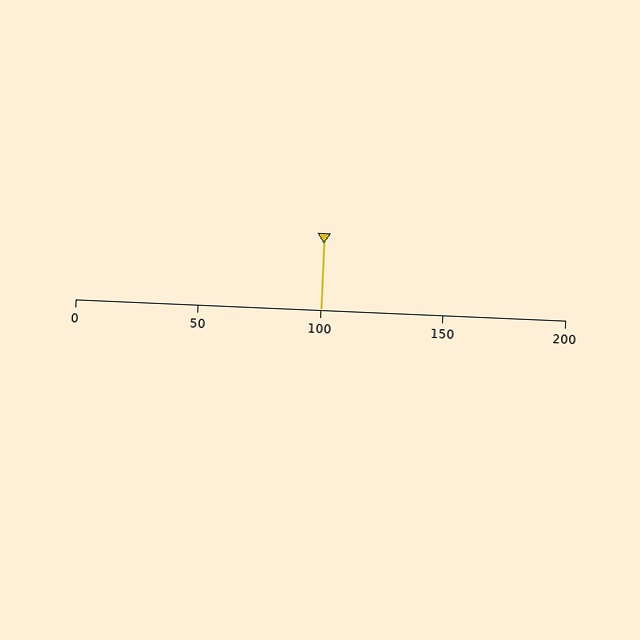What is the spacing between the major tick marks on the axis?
The major ticks are spaced 50 apart.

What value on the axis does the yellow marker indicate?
The marker indicates approximately 100.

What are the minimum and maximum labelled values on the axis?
The axis runs from 0 to 200.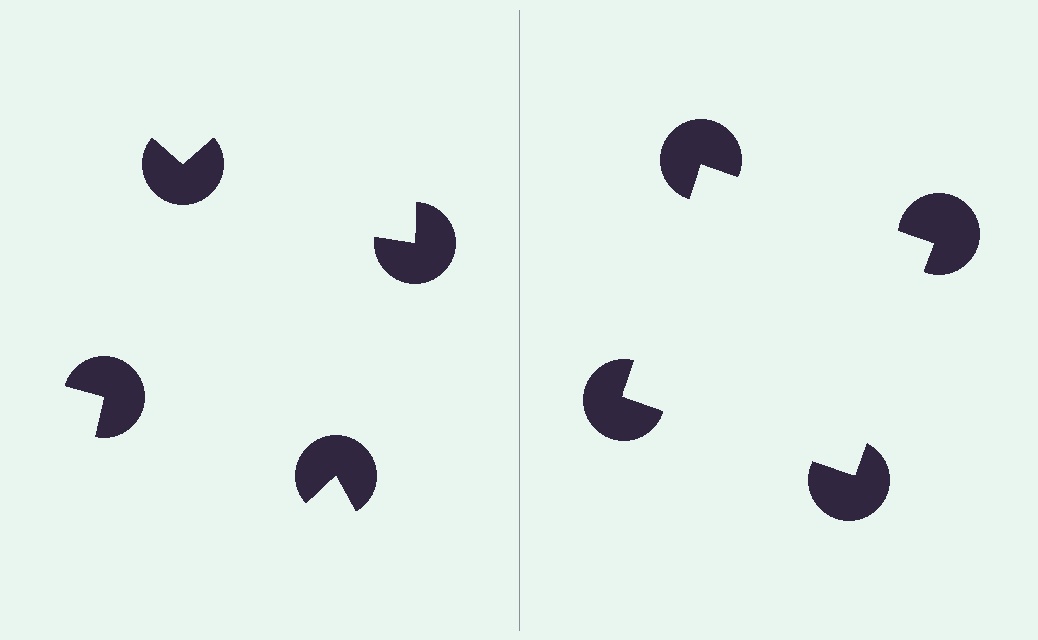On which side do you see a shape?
An illusory square appears on the right side. On the left side the wedge cuts are rotated, so no coherent shape forms.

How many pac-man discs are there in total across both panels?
8 — 4 on each side.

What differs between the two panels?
The pac-man discs are positioned identically on both sides; only the wedge orientations differ. On the right they align to a square; on the left they are misaligned.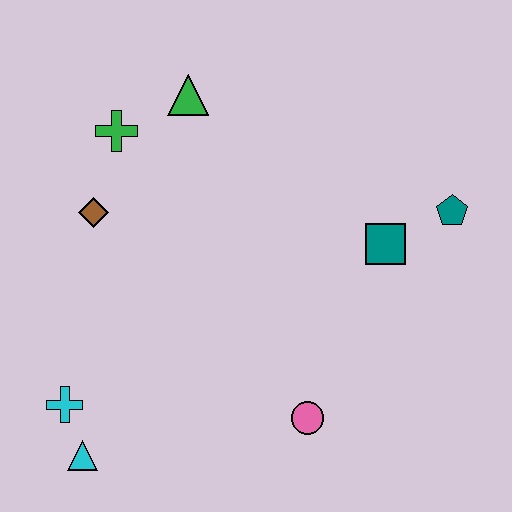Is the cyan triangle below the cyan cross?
Yes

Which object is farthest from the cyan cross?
The teal pentagon is farthest from the cyan cross.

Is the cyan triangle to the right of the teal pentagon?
No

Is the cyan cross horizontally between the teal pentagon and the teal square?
No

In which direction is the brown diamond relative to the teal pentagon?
The brown diamond is to the left of the teal pentagon.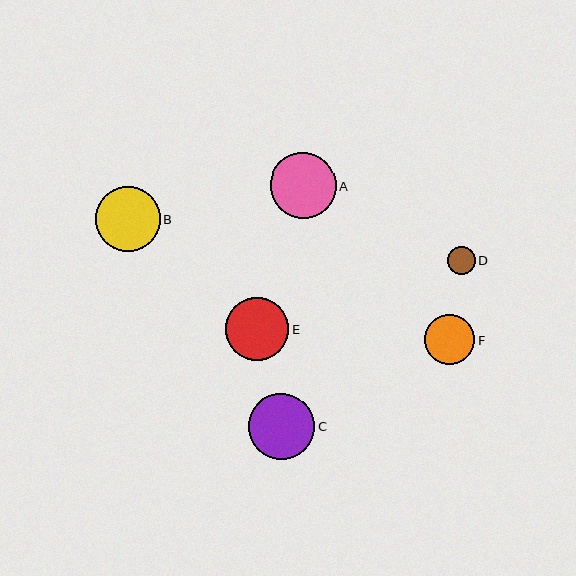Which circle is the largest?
Circle C is the largest with a size of approximately 66 pixels.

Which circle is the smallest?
Circle D is the smallest with a size of approximately 28 pixels.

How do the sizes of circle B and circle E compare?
Circle B and circle E are approximately the same size.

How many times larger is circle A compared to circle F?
Circle A is approximately 1.3 times the size of circle F.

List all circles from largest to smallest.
From largest to smallest: C, A, B, E, F, D.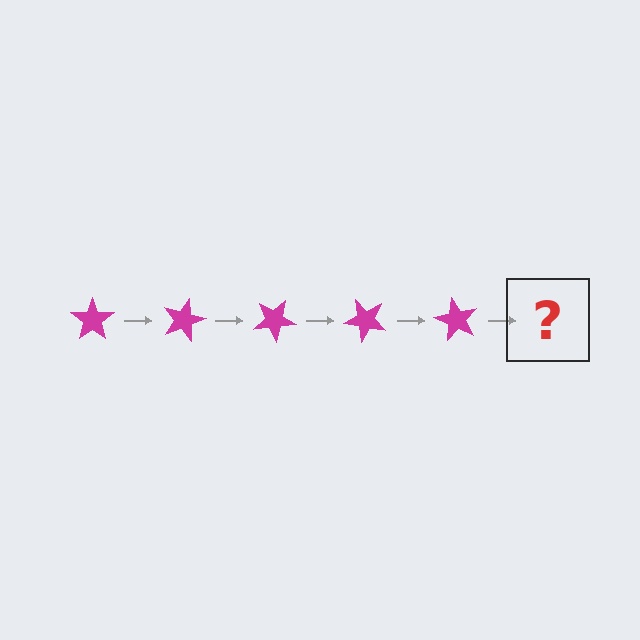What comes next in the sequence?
The next element should be a magenta star rotated 75 degrees.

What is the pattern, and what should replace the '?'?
The pattern is that the star rotates 15 degrees each step. The '?' should be a magenta star rotated 75 degrees.